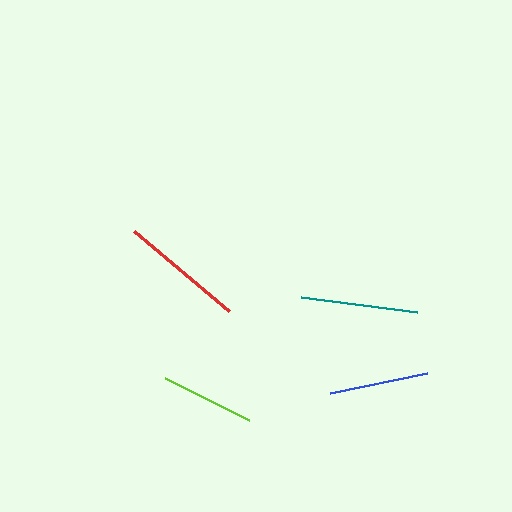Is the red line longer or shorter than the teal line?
The red line is longer than the teal line.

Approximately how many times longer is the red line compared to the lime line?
The red line is approximately 1.3 times the length of the lime line.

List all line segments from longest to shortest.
From longest to shortest: red, teal, blue, lime.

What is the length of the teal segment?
The teal segment is approximately 116 pixels long.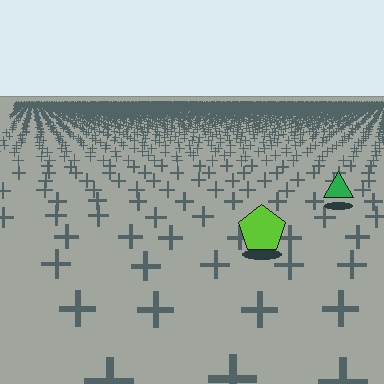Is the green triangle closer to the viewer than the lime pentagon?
No. The lime pentagon is closer — you can tell from the texture gradient: the ground texture is coarser near it.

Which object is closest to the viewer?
The lime pentagon is closest. The texture marks near it are larger and more spread out.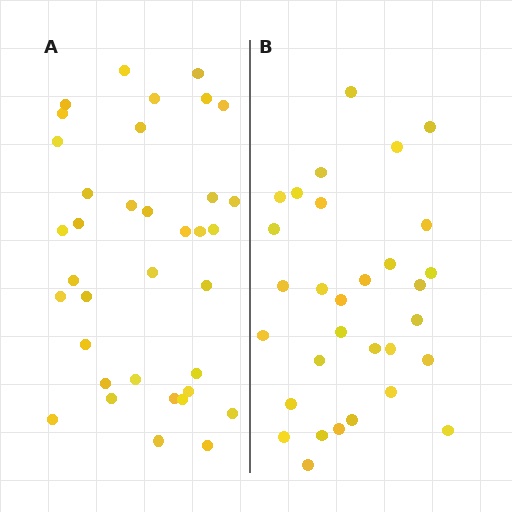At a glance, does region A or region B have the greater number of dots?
Region A (the left region) has more dots.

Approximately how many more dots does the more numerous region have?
Region A has about 5 more dots than region B.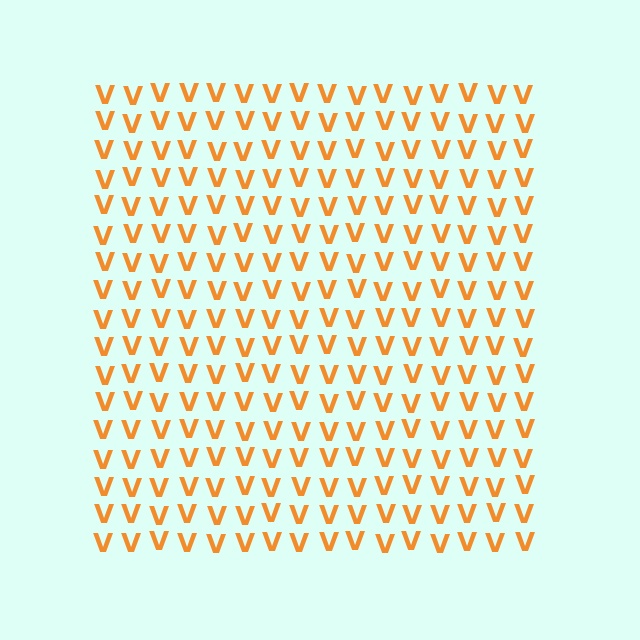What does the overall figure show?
The overall figure shows a square.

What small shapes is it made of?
It is made of small letter V's.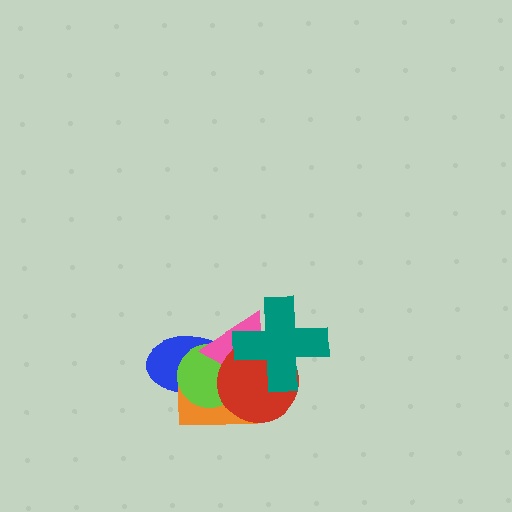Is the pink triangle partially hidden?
Yes, it is partially covered by another shape.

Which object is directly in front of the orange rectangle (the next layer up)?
The lime circle is directly in front of the orange rectangle.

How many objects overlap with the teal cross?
2 objects overlap with the teal cross.